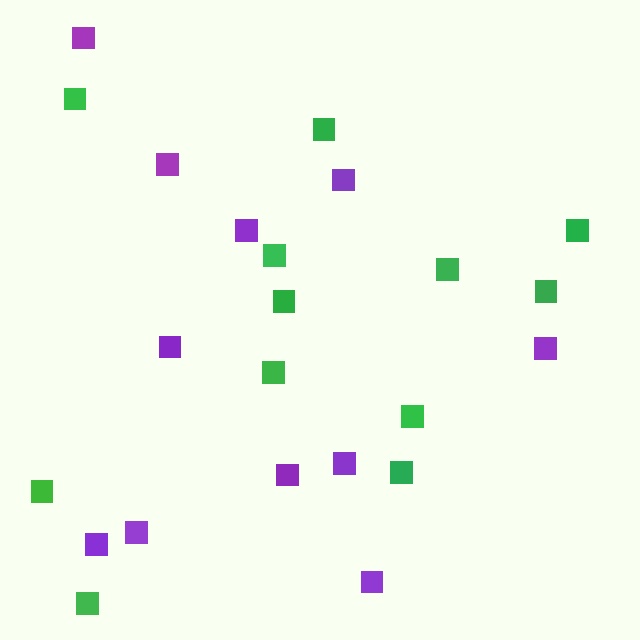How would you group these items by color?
There are 2 groups: one group of purple squares (11) and one group of green squares (12).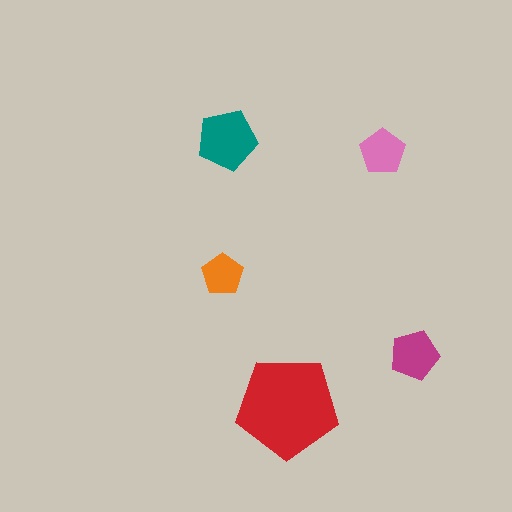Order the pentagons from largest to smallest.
the red one, the teal one, the magenta one, the pink one, the orange one.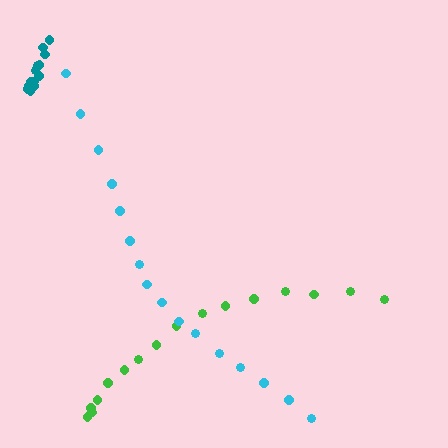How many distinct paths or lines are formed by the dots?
There are 3 distinct paths.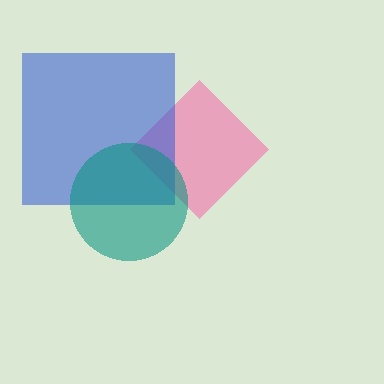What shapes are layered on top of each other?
The layered shapes are: a pink diamond, a blue square, a teal circle.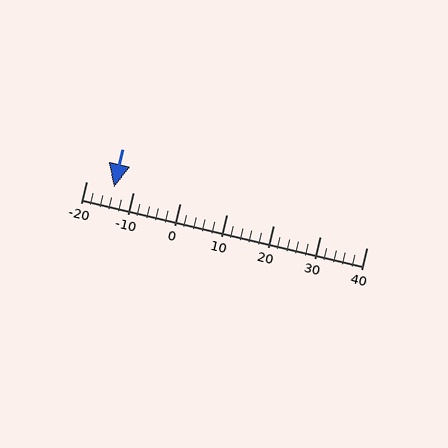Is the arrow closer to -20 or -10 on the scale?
The arrow is closer to -10.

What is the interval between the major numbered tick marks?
The major tick marks are spaced 10 units apart.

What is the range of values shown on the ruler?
The ruler shows values from -20 to 40.